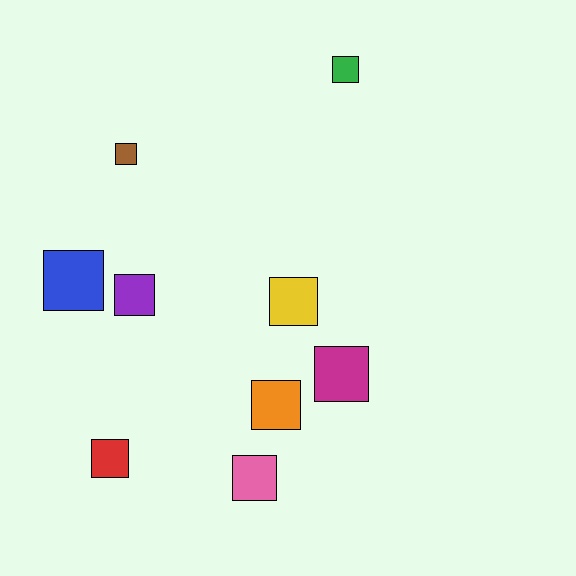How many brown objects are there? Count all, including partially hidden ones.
There is 1 brown object.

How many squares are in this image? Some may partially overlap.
There are 9 squares.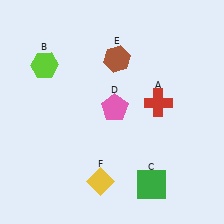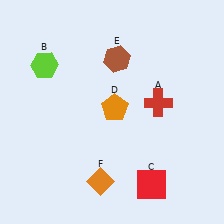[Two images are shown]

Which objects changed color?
C changed from green to red. D changed from pink to orange. F changed from yellow to orange.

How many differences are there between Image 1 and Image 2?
There are 3 differences between the two images.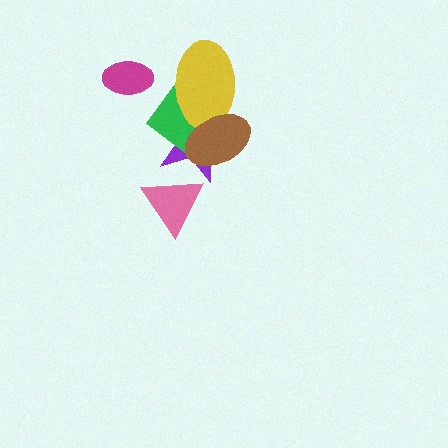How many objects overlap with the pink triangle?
1 object overlaps with the pink triangle.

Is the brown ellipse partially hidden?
No, no other shape covers it.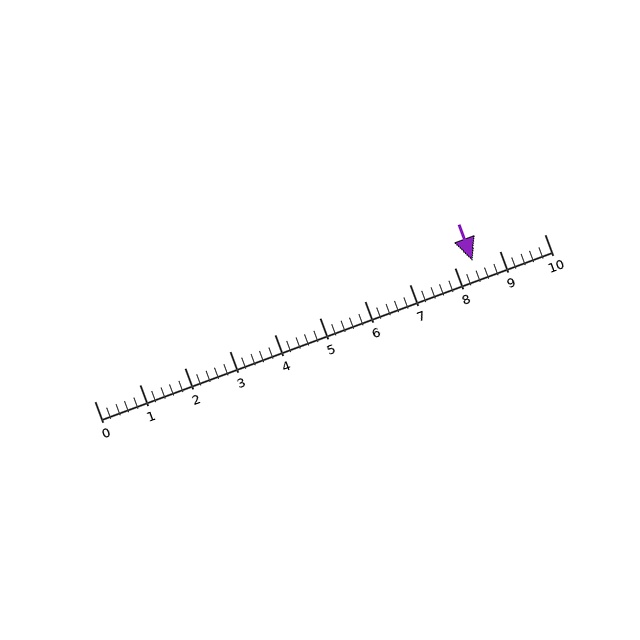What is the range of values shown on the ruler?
The ruler shows values from 0 to 10.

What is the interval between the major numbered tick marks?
The major tick marks are spaced 1 units apart.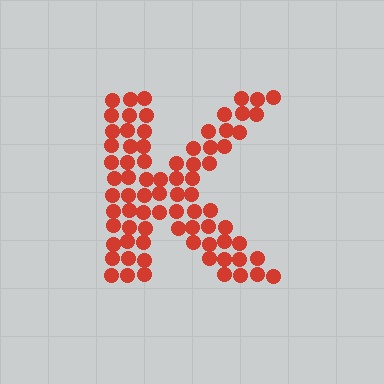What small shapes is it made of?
It is made of small circles.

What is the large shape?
The large shape is the letter K.